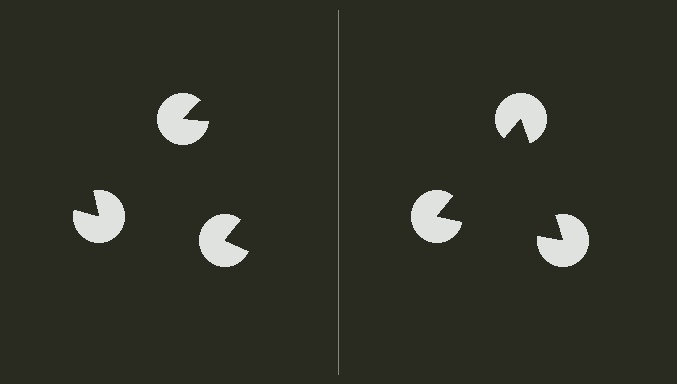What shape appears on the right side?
An illusory triangle.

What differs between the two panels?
The pac-man discs are positioned identically on both sides; only the wedge orientations differ. On the right they align to a triangle; on the left they are misaligned.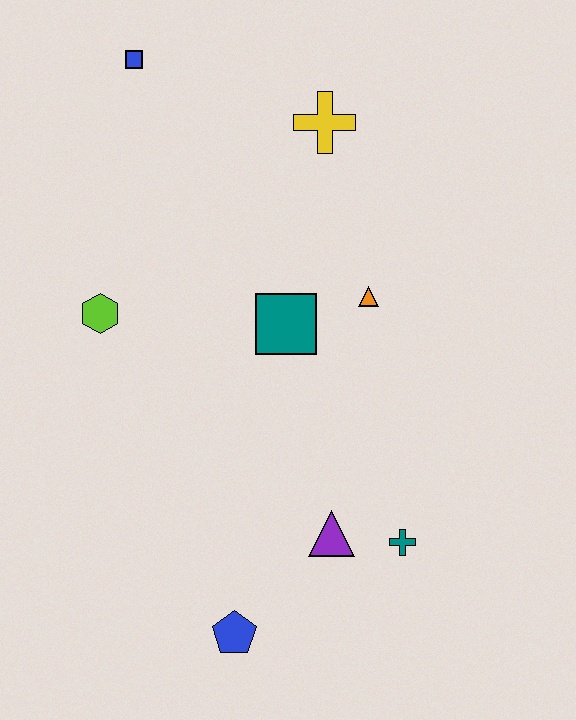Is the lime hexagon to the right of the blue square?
No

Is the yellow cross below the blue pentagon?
No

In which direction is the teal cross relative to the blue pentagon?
The teal cross is to the right of the blue pentagon.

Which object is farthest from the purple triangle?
The blue square is farthest from the purple triangle.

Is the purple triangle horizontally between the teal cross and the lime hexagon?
Yes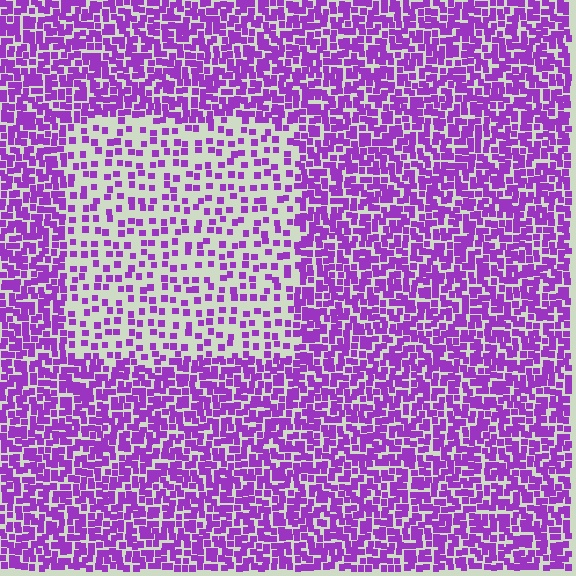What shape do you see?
I see a rectangle.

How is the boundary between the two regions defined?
The boundary is defined by a change in element density (approximately 2.4x ratio). All elements are the same color, size, and shape.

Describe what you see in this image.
The image contains small purple elements arranged at two different densities. A rectangle-shaped region is visible where the elements are less densely packed than the surrounding area.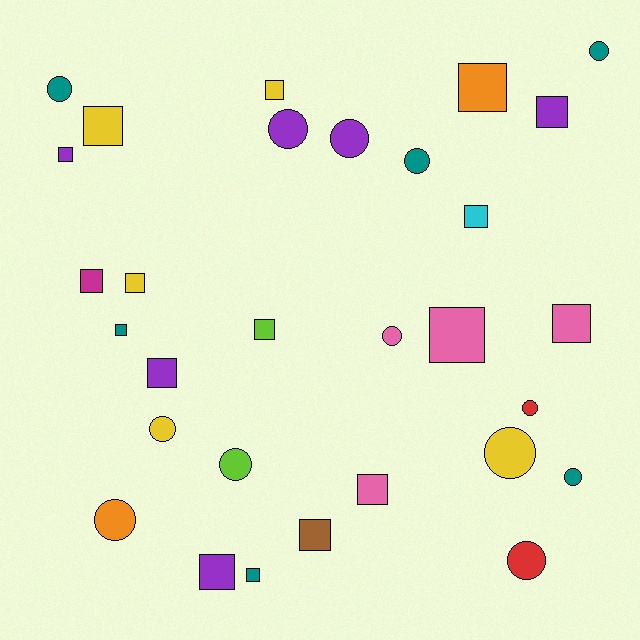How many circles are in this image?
There are 13 circles.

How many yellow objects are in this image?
There are 5 yellow objects.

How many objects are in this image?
There are 30 objects.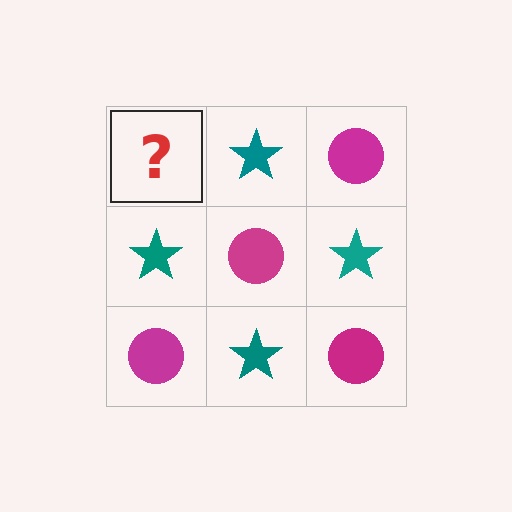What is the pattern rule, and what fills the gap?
The rule is that it alternates magenta circle and teal star in a checkerboard pattern. The gap should be filled with a magenta circle.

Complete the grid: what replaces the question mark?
The question mark should be replaced with a magenta circle.